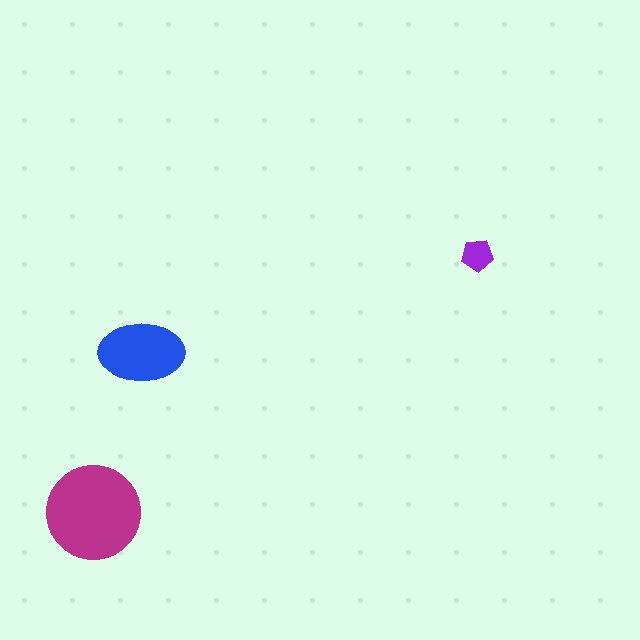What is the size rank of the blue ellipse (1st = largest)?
2nd.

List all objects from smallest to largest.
The purple pentagon, the blue ellipse, the magenta circle.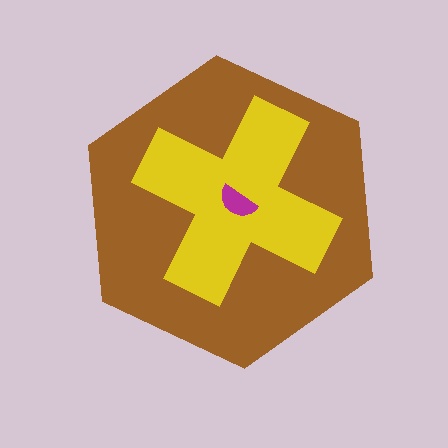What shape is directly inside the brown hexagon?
The yellow cross.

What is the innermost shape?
The magenta semicircle.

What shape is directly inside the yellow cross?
The magenta semicircle.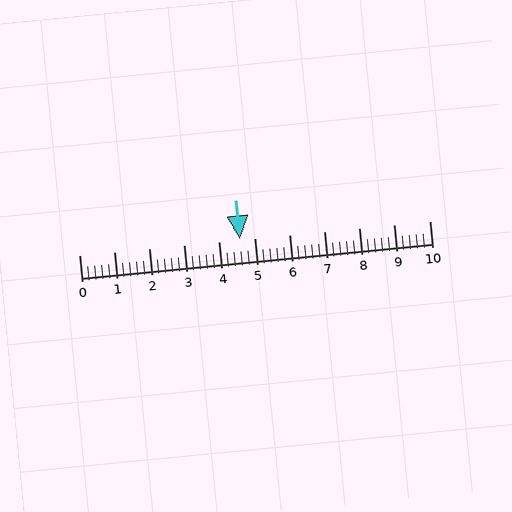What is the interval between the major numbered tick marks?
The major tick marks are spaced 1 units apart.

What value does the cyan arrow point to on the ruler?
The cyan arrow points to approximately 4.6.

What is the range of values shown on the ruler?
The ruler shows values from 0 to 10.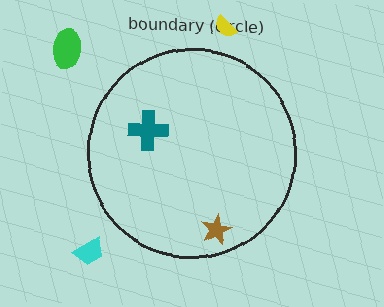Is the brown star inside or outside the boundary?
Inside.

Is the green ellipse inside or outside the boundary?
Outside.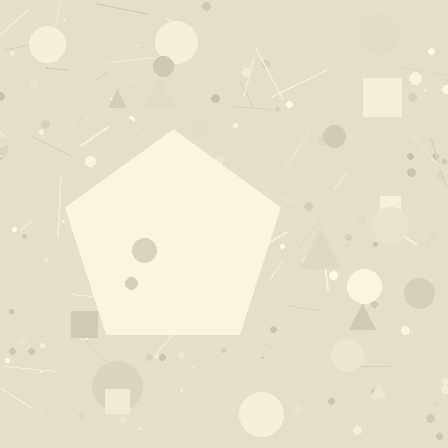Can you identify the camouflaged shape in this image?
The camouflaged shape is a pentagon.